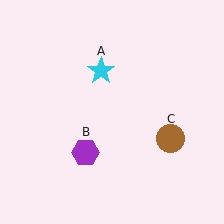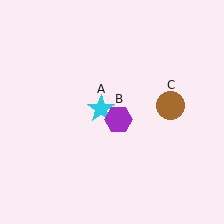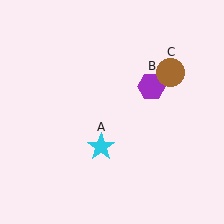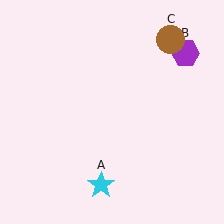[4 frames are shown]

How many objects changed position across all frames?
3 objects changed position: cyan star (object A), purple hexagon (object B), brown circle (object C).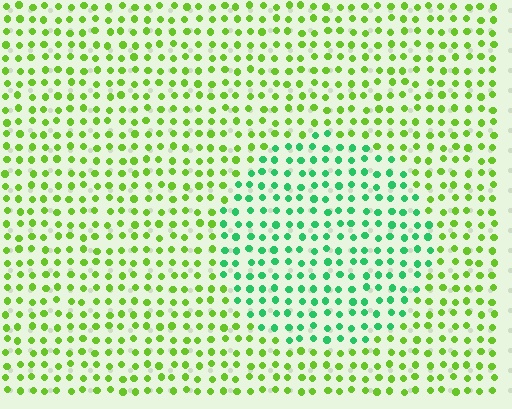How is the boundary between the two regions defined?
The boundary is defined purely by a slight shift in hue (about 47 degrees). Spacing, size, and orientation are identical on both sides.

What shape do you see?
I see a circle.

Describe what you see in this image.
The image is filled with small lime elements in a uniform arrangement. A circle-shaped region is visible where the elements are tinted to a slightly different hue, forming a subtle color boundary.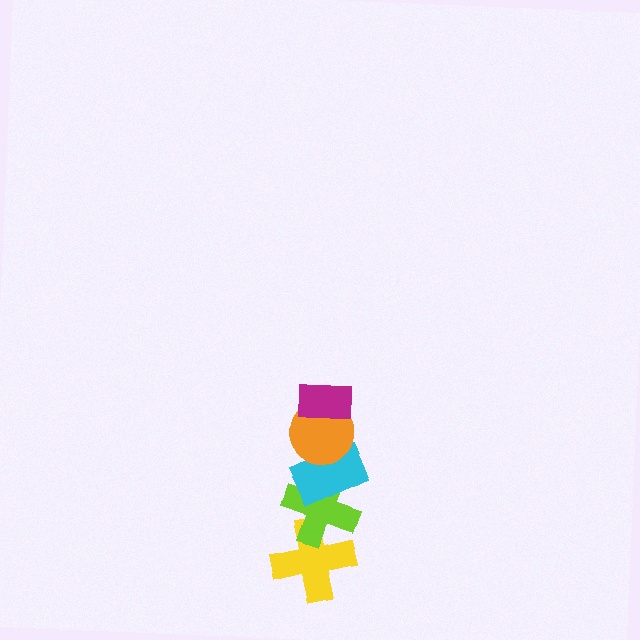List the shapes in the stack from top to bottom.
From top to bottom: the magenta rectangle, the orange circle, the cyan rectangle, the lime cross, the yellow cross.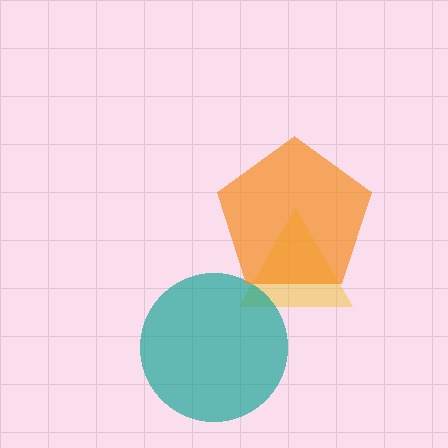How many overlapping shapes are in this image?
There are 3 overlapping shapes in the image.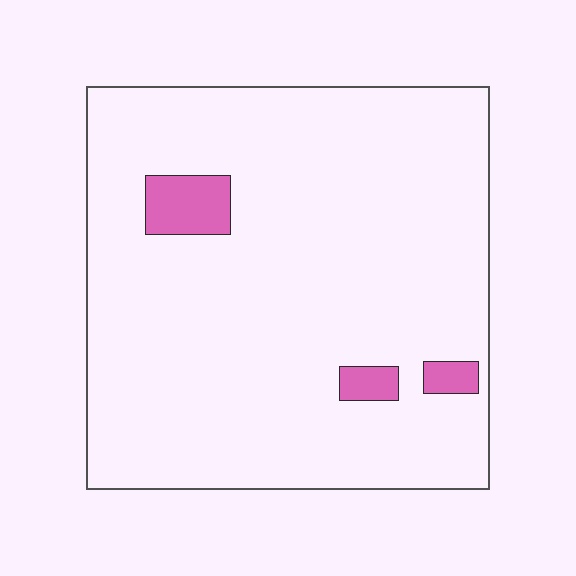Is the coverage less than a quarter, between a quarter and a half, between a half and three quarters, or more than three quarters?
Less than a quarter.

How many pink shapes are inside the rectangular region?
3.